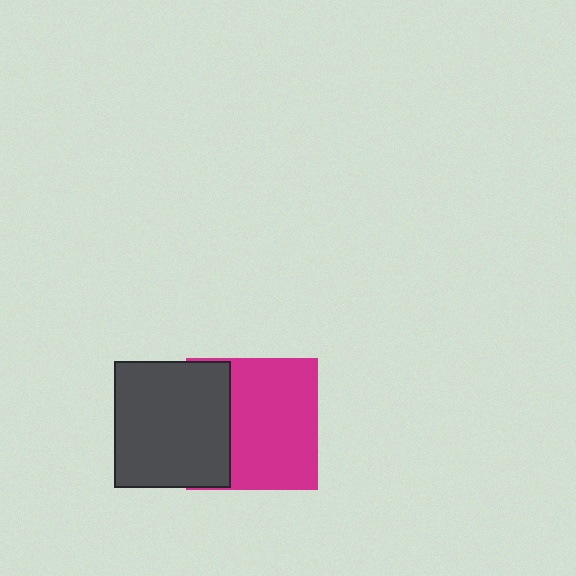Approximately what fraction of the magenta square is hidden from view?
Roughly 33% of the magenta square is hidden behind the dark gray rectangle.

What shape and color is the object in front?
The object in front is a dark gray rectangle.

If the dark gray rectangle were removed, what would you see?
You would see the complete magenta square.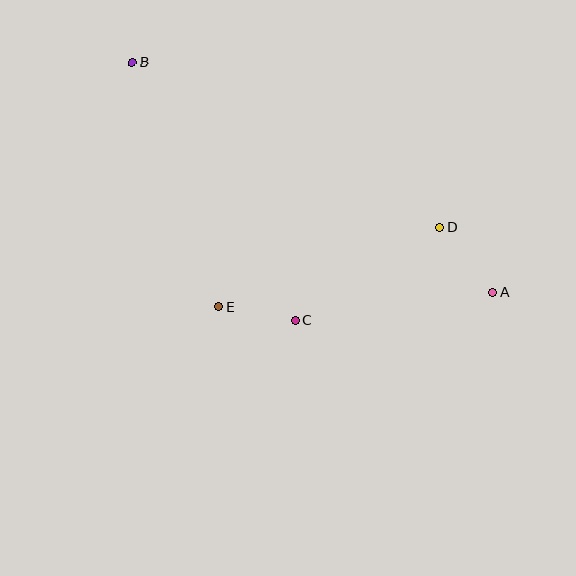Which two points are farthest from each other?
Points A and B are farthest from each other.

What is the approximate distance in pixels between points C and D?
The distance between C and D is approximately 172 pixels.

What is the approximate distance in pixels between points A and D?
The distance between A and D is approximately 84 pixels.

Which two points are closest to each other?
Points C and E are closest to each other.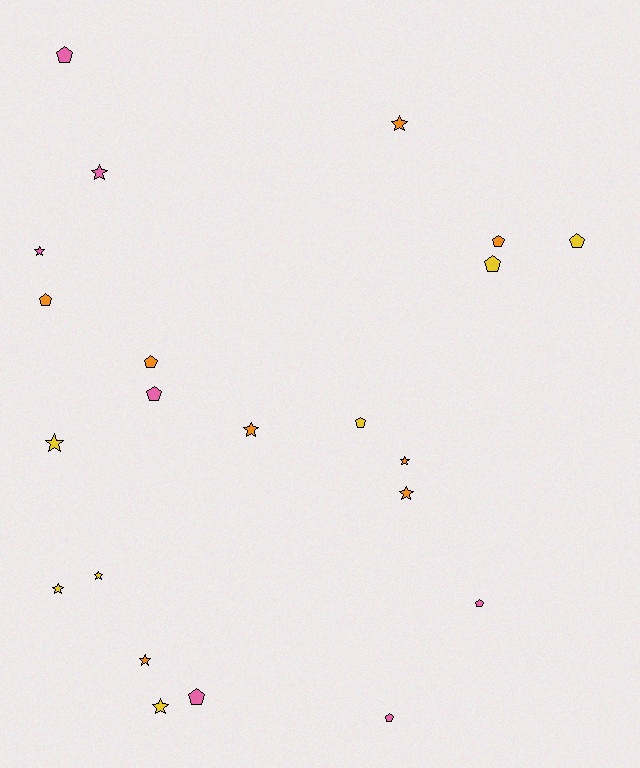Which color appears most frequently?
Orange, with 8 objects.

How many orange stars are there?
There are 5 orange stars.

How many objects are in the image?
There are 22 objects.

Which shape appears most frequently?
Star, with 11 objects.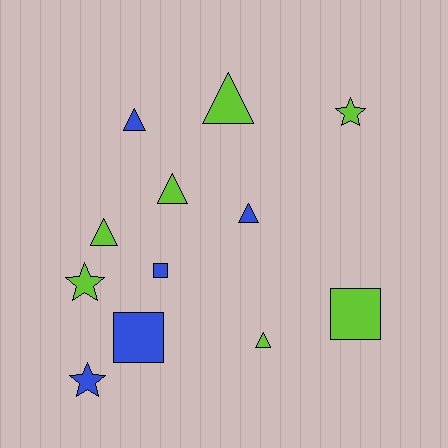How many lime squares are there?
There is 1 lime square.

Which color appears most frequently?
Lime, with 7 objects.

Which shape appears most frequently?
Triangle, with 6 objects.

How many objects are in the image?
There are 12 objects.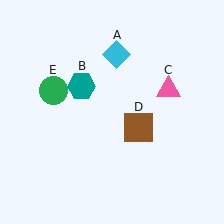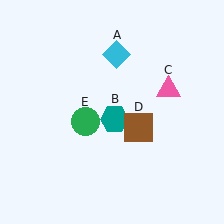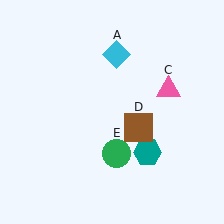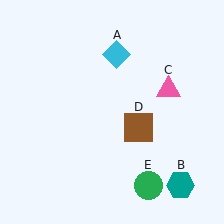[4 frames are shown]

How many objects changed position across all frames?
2 objects changed position: teal hexagon (object B), green circle (object E).